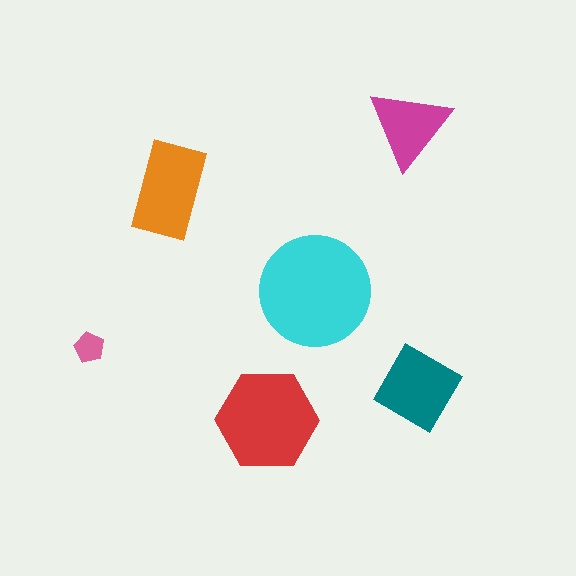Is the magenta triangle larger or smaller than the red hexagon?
Smaller.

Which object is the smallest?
The pink pentagon.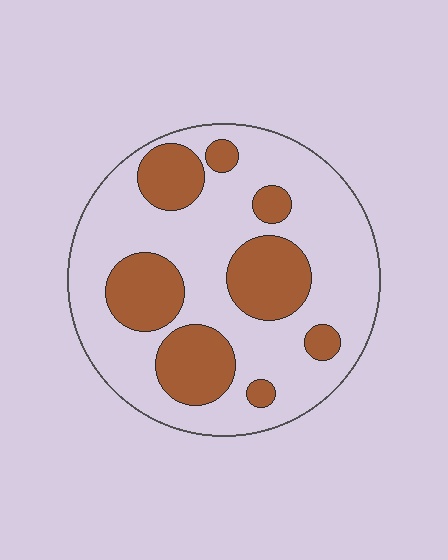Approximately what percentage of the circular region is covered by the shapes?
Approximately 30%.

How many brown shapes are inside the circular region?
8.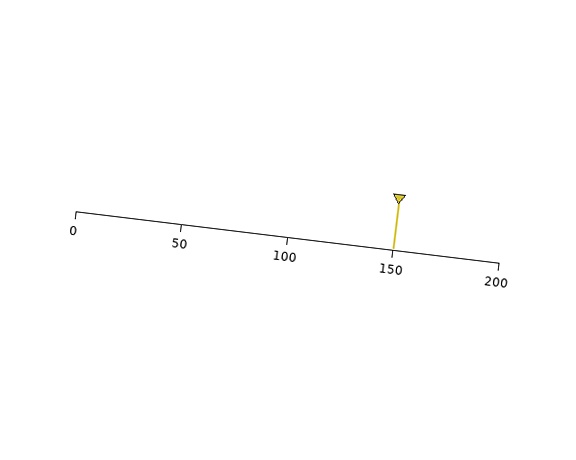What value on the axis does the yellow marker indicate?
The marker indicates approximately 150.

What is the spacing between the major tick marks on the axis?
The major ticks are spaced 50 apart.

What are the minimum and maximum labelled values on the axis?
The axis runs from 0 to 200.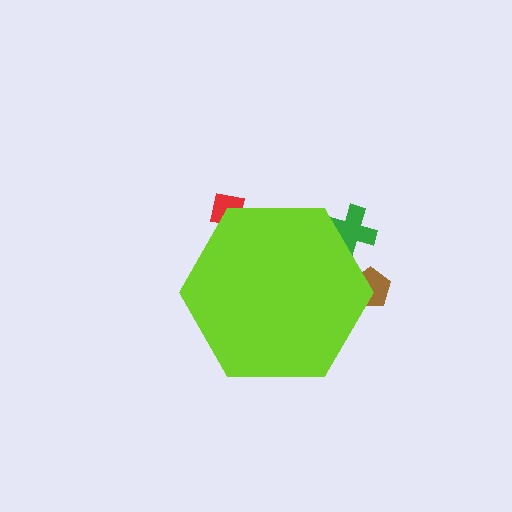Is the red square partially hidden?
Yes, the red square is partially hidden behind the lime hexagon.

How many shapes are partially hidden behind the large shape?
3 shapes are partially hidden.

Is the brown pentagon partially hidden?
Yes, the brown pentagon is partially hidden behind the lime hexagon.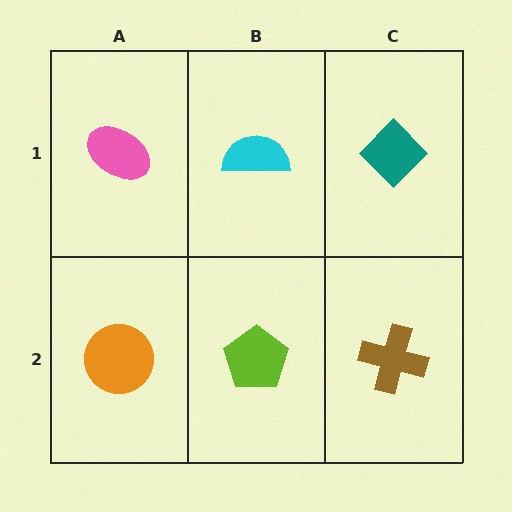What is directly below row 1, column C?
A brown cross.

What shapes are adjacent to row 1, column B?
A lime pentagon (row 2, column B), a pink ellipse (row 1, column A), a teal diamond (row 1, column C).